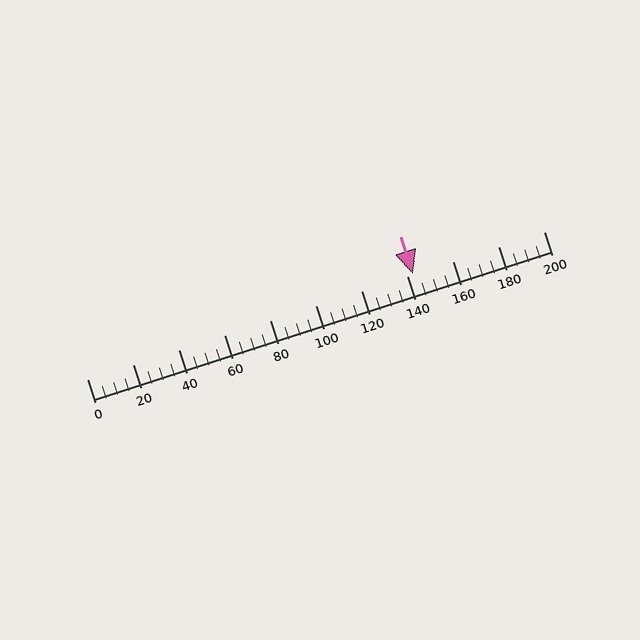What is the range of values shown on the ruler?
The ruler shows values from 0 to 200.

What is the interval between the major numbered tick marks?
The major tick marks are spaced 20 units apart.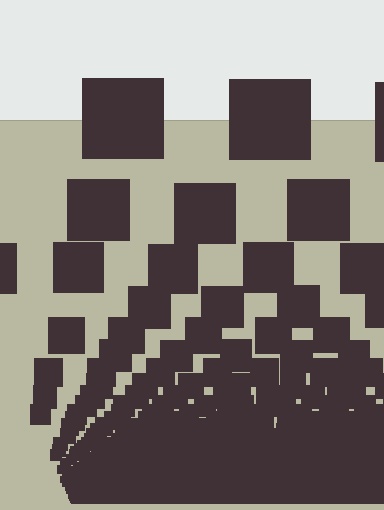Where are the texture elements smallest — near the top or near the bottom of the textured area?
Near the bottom.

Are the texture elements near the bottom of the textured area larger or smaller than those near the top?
Smaller. The gradient is inverted — elements near the bottom are smaller and denser.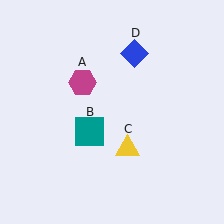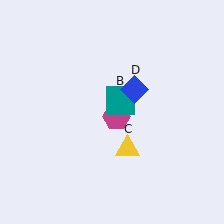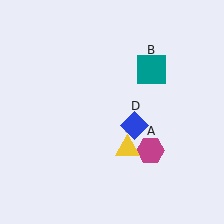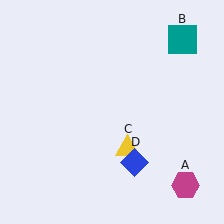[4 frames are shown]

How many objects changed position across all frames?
3 objects changed position: magenta hexagon (object A), teal square (object B), blue diamond (object D).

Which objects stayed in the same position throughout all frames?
Yellow triangle (object C) remained stationary.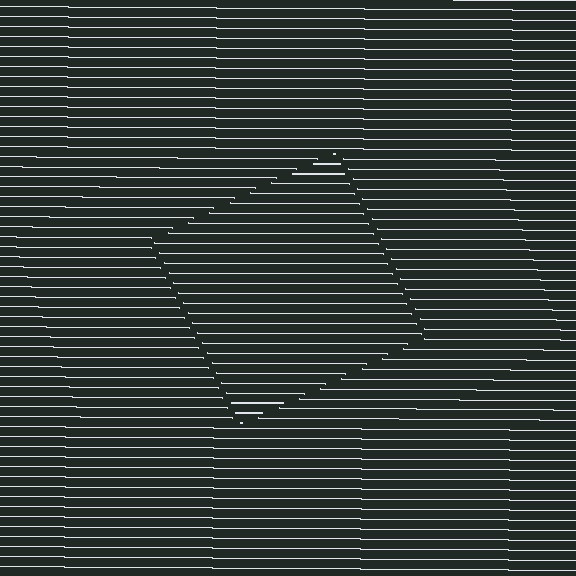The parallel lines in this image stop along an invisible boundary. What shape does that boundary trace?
An illusory square. The interior of the shape contains the same grating, shifted by half a period — the contour is defined by the phase discontinuity where line-ends from the inner and outer gratings abut.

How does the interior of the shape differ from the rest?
The interior of the shape contains the same grating, shifted by half a period — the contour is defined by the phase discontinuity where line-ends from the inner and outer gratings abut.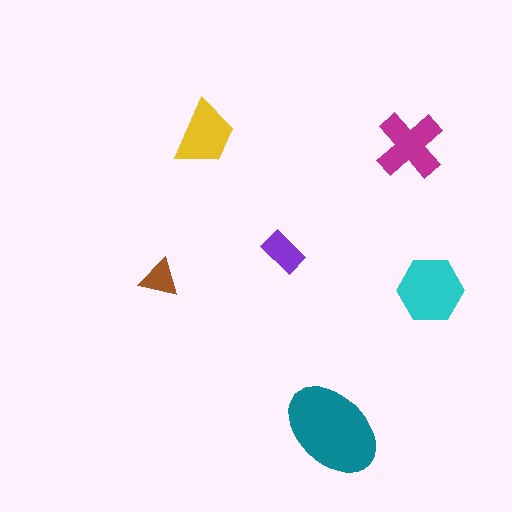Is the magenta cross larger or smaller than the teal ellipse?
Smaller.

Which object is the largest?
The teal ellipse.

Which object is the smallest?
The brown triangle.